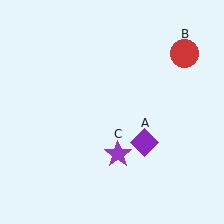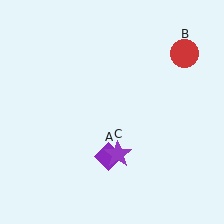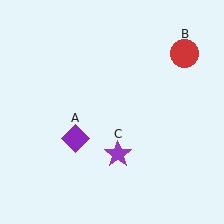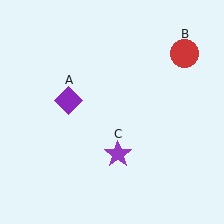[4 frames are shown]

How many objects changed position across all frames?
1 object changed position: purple diamond (object A).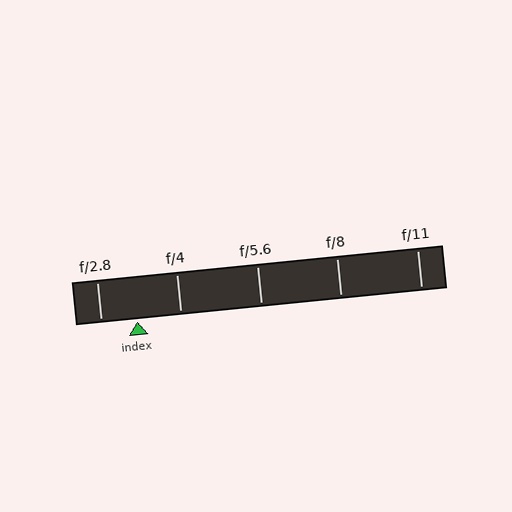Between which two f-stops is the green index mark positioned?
The index mark is between f/2.8 and f/4.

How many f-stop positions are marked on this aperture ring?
There are 5 f-stop positions marked.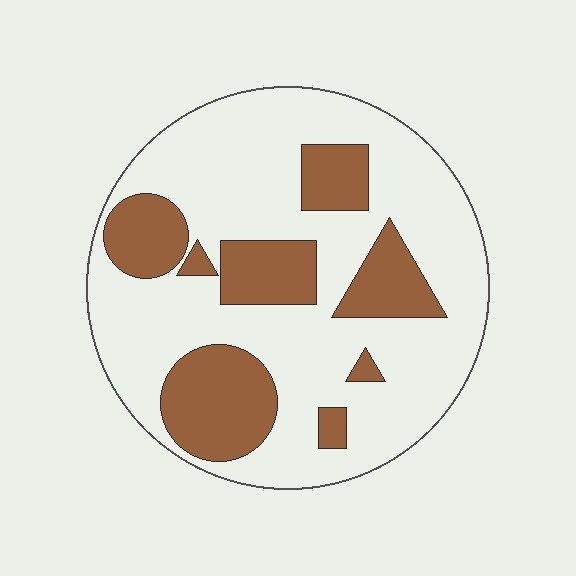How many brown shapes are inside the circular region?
8.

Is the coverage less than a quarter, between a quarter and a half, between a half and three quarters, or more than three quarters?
Between a quarter and a half.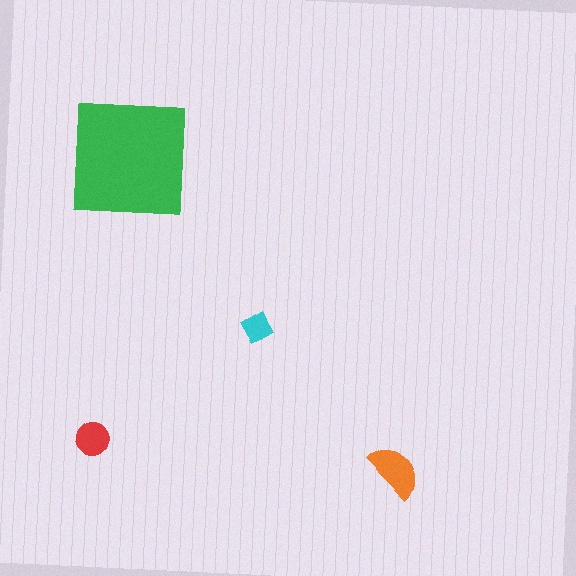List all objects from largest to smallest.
The green square, the orange semicircle, the red circle, the cyan diamond.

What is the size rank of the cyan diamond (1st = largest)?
4th.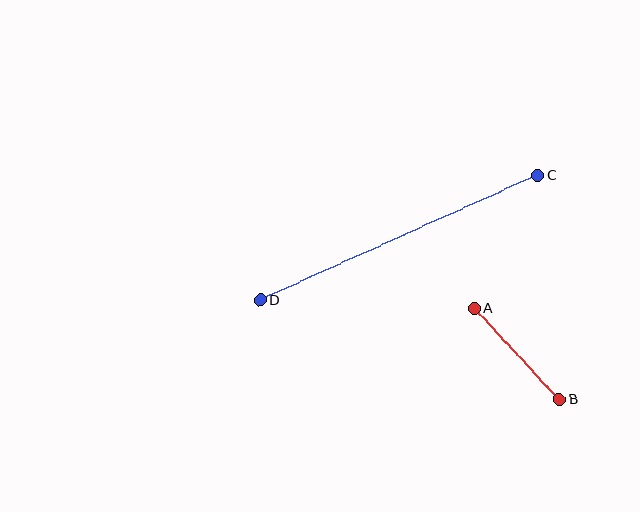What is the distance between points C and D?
The distance is approximately 304 pixels.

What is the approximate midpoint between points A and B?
The midpoint is at approximately (517, 354) pixels.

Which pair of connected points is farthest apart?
Points C and D are farthest apart.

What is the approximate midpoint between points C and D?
The midpoint is at approximately (399, 238) pixels.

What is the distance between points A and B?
The distance is approximately 125 pixels.